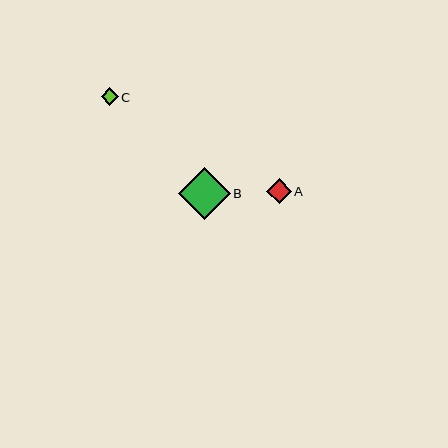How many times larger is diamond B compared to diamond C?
Diamond B is approximately 3.0 times the size of diamond C.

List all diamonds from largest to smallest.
From largest to smallest: B, A, C.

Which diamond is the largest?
Diamond B is the largest with a size of approximately 52 pixels.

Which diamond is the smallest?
Diamond C is the smallest with a size of approximately 17 pixels.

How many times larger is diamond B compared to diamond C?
Diamond B is approximately 3.0 times the size of diamond C.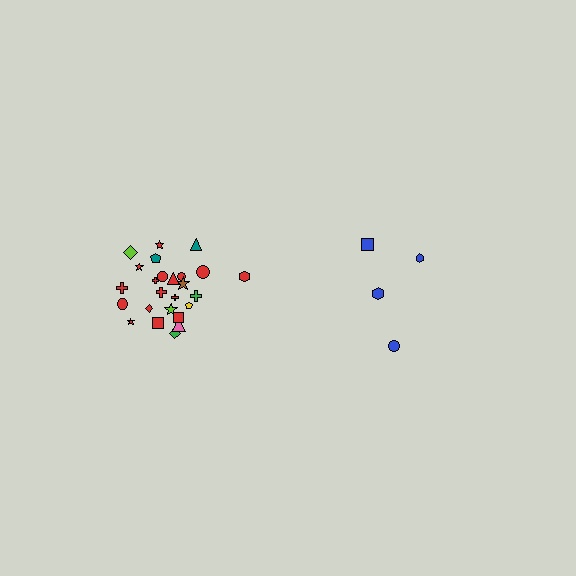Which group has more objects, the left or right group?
The left group.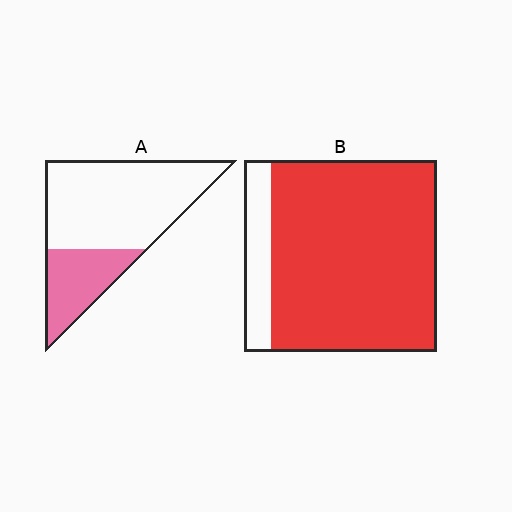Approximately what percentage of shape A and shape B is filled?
A is approximately 30% and B is approximately 85%.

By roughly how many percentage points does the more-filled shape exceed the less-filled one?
By roughly 55 percentage points (B over A).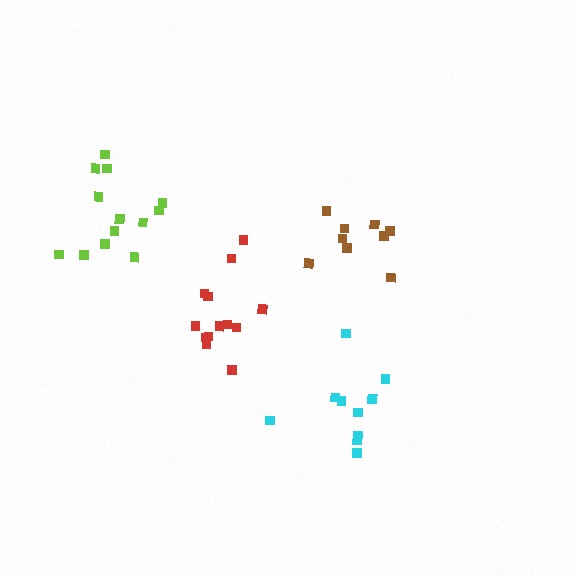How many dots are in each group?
Group 1: 10 dots, Group 2: 13 dots, Group 3: 13 dots, Group 4: 9 dots (45 total).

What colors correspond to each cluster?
The clusters are colored: cyan, red, lime, brown.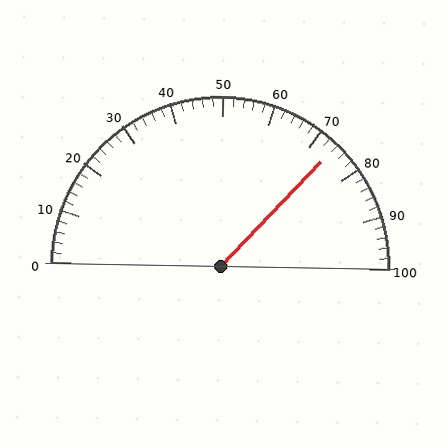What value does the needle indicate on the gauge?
The needle indicates approximately 74.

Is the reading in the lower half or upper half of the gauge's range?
The reading is in the upper half of the range (0 to 100).